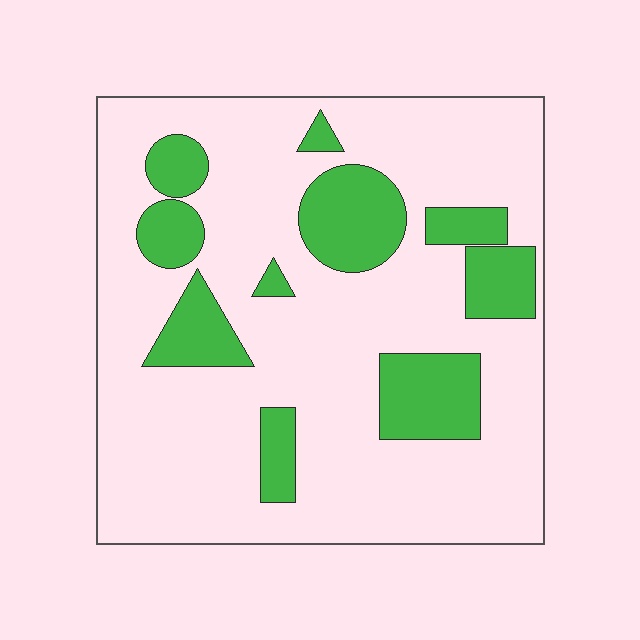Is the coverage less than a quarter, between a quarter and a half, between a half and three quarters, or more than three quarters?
Less than a quarter.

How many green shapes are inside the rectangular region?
10.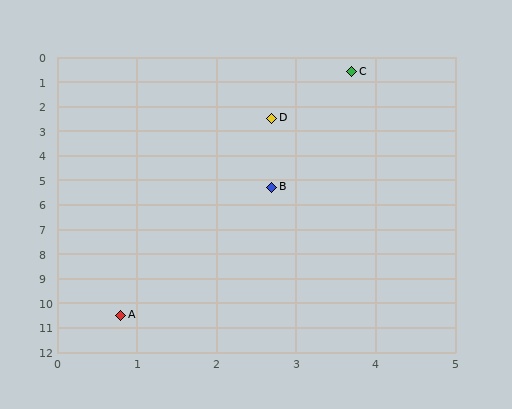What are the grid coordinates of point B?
Point B is at approximately (2.7, 5.3).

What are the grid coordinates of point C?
Point C is at approximately (3.7, 0.6).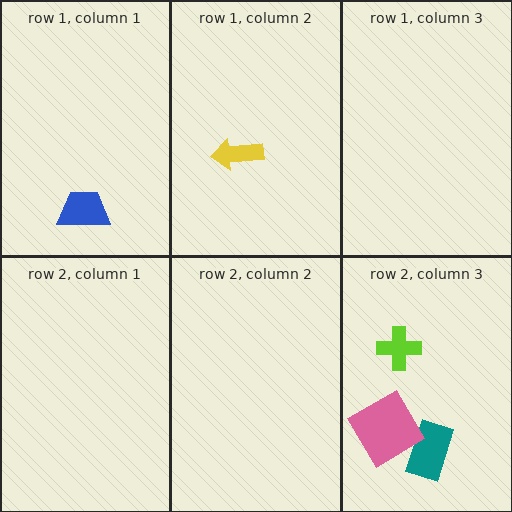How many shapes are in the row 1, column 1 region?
1.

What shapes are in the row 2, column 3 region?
The teal rectangle, the pink diamond, the lime cross.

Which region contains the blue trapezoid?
The row 1, column 1 region.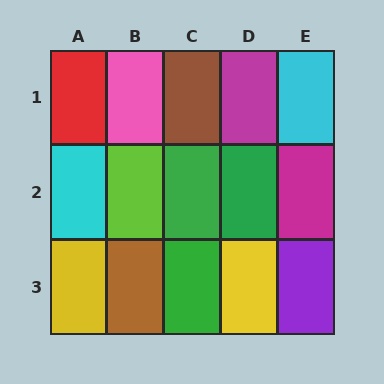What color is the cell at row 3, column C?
Green.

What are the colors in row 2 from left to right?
Cyan, lime, green, green, magenta.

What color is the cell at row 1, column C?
Brown.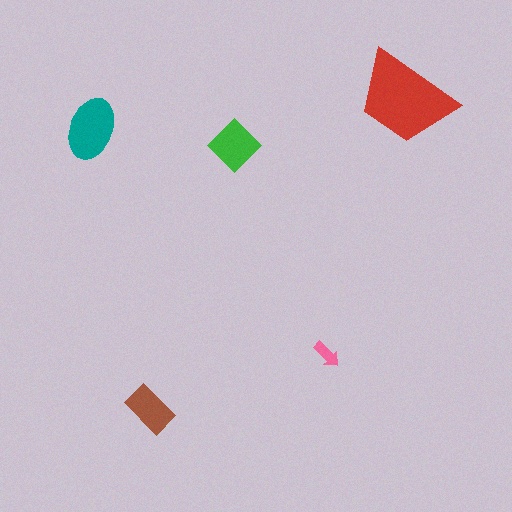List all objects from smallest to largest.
The pink arrow, the brown rectangle, the green diamond, the teal ellipse, the red trapezoid.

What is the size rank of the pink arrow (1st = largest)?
5th.